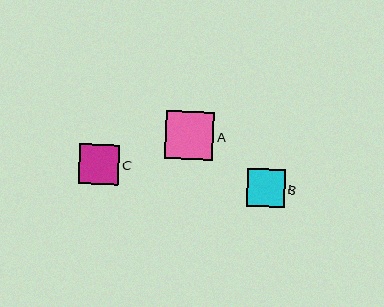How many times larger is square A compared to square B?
Square A is approximately 1.3 times the size of square B.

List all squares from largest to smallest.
From largest to smallest: A, C, B.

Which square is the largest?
Square A is the largest with a size of approximately 48 pixels.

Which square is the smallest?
Square B is the smallest with a size of approximately 38 pixels.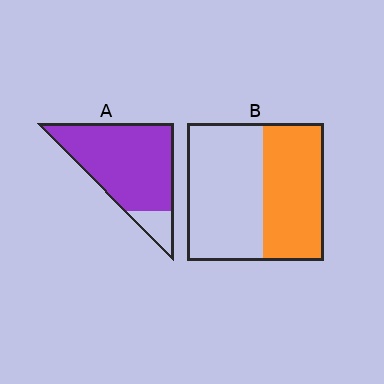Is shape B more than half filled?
No.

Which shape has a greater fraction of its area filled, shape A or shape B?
Shape A.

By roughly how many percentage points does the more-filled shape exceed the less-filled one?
By roughly 40 percentage points (A over B).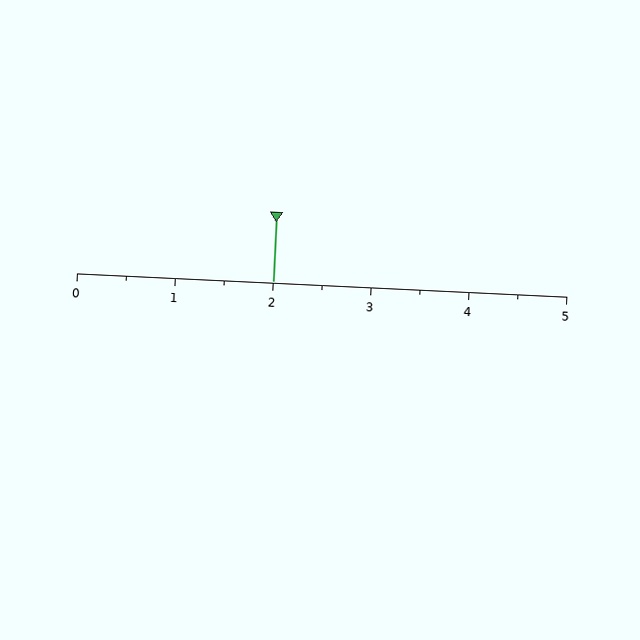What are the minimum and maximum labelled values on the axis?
The axis runs from 0 to 5.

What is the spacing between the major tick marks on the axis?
The major ticks are spaced 1 apart.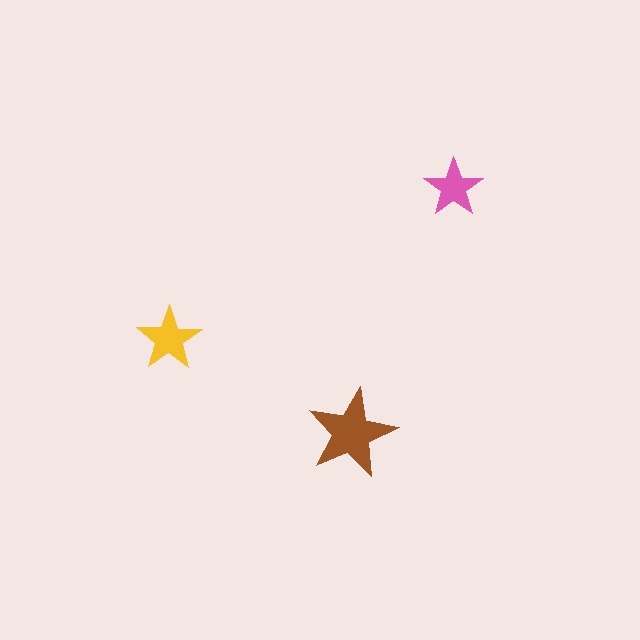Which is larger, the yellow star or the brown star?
The brown one.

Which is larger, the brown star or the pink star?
The brown one.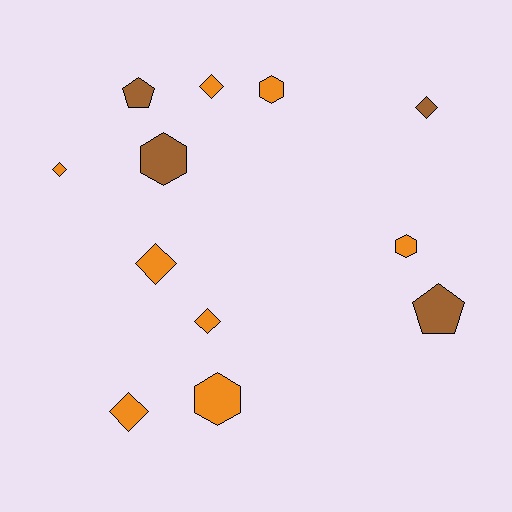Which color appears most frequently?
Orange, with 8 objects.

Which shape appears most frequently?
Diamond, with 6 objects.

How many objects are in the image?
There are 12 objects.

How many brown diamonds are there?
There is 1 brown diamond.